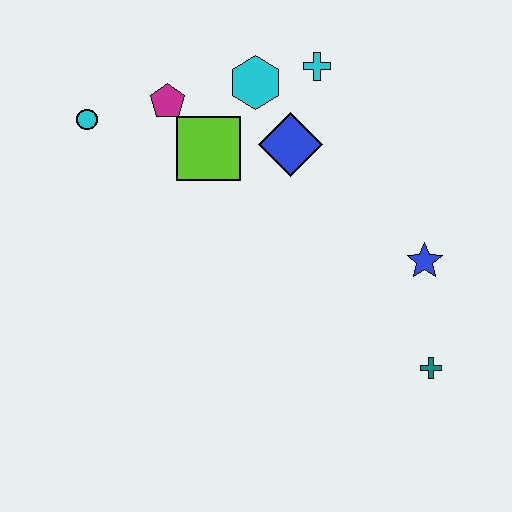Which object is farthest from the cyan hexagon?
The teal cross is farthest from the cyan hexagon.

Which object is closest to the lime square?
The magenta pentagon is closest to the lime square.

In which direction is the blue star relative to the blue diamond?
The blue star is to the right of the blue diamond.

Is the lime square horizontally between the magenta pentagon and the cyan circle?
No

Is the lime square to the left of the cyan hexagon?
Yes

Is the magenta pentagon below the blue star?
No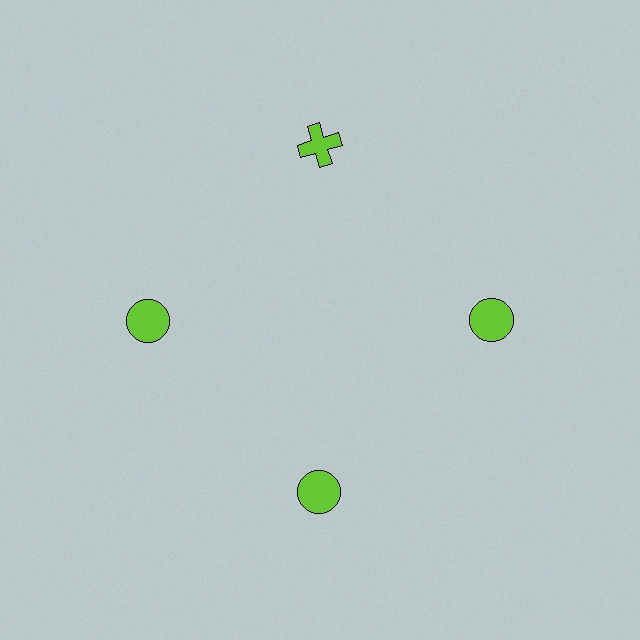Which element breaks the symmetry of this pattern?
The lime cross at roughly the 12 o'clock position breaks the symmetry. All other shapes are lime circles.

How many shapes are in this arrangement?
There are 4 shapes arranged in a ring pattern.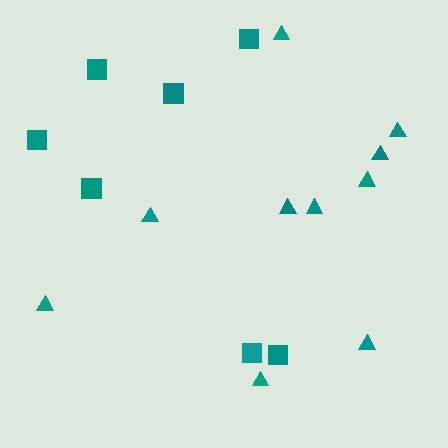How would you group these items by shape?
There are 2 groups: one group of triangles (10) and one group of squares (7).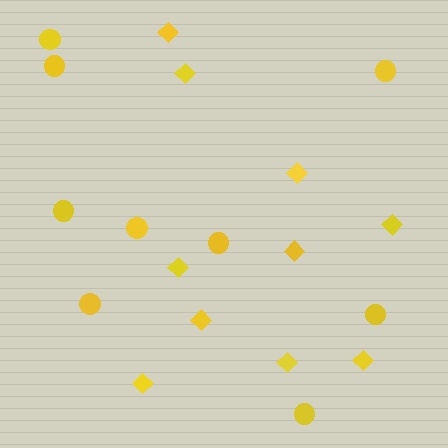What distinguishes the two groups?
There are 2 groups: one group of diamonds (10) and one group of circles (9).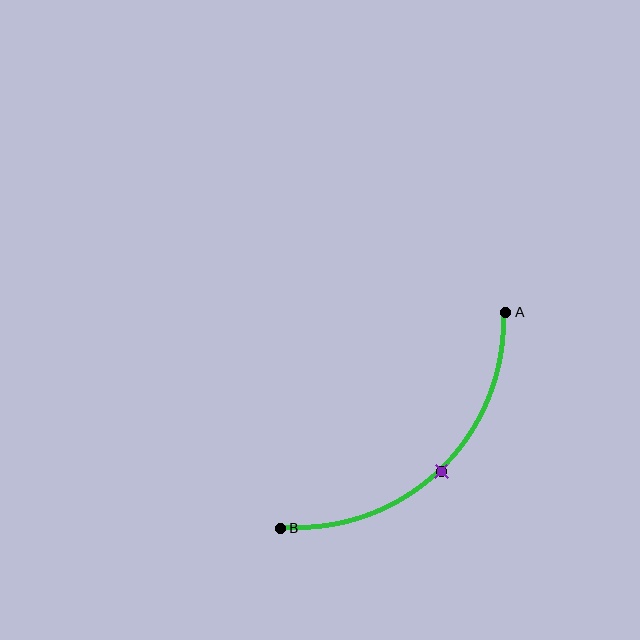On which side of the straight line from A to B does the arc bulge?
The arc bulges below and to the right of the straight line connecting A and B.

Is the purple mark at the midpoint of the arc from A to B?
Yes. The purple mark lies on the arc at equal arc-length from both A and B — it is the arc midpoint.